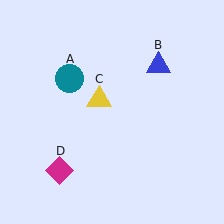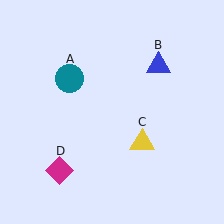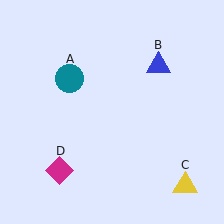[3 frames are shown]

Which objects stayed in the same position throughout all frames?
Teal circle (object A) and blue triangle (object B) and magenta diamond (object D) remained stationary.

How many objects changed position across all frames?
1 object changed position: yellow triangle (object C).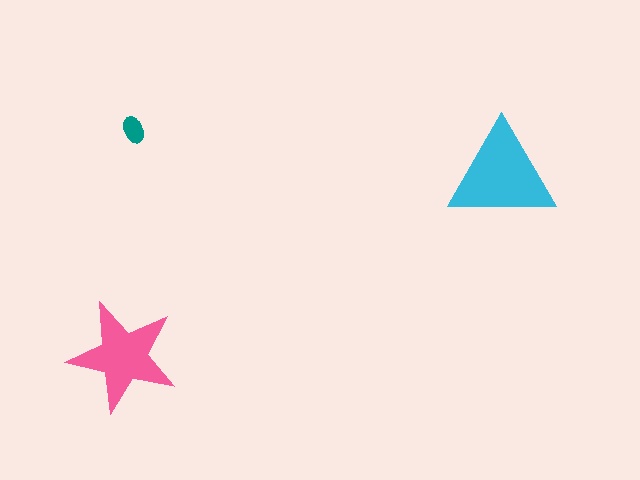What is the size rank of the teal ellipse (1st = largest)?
3rd.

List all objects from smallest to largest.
The teal ellipse, the pink star, the cyan triangle.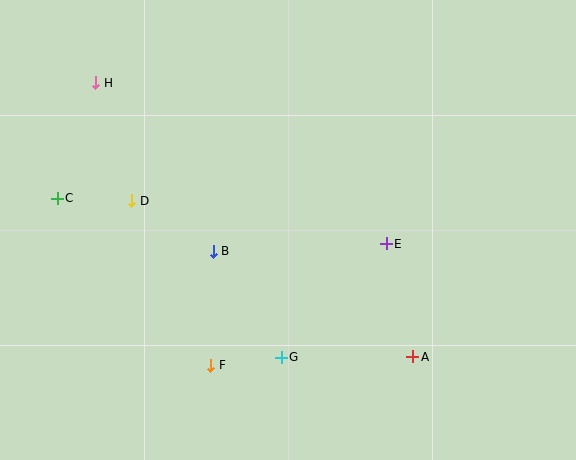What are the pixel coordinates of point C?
Point C is at (57, 198).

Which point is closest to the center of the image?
Point B at (213, 251) is closest to the center.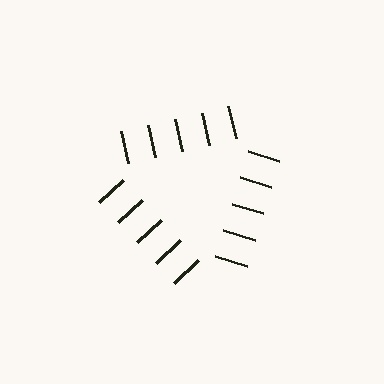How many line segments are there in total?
15 — 5 along each of the 3 edges.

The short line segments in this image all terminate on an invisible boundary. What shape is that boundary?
An illusory triangle — the line segments terminate on its edges but no continuous stroke is drawn.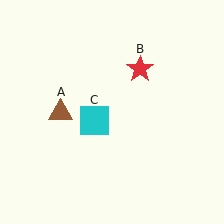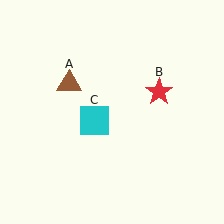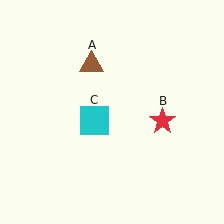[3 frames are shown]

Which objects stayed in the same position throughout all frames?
Cyan square (object C) remained stationary.